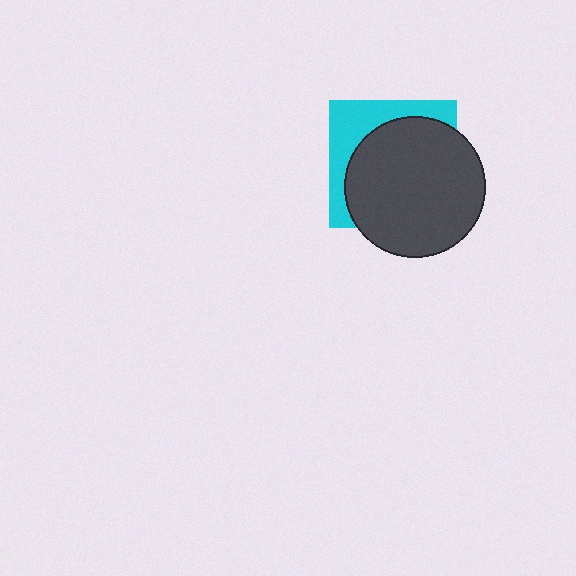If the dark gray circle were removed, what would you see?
You would see the complete cyan square.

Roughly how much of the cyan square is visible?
A small part of it is visible (roughly 31%).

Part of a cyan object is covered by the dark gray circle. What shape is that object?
It is a square.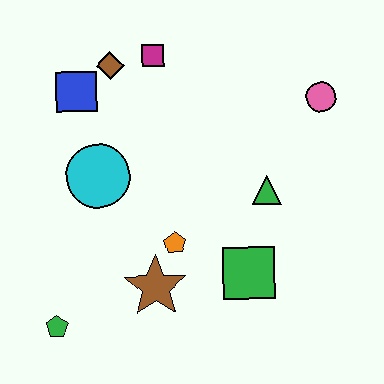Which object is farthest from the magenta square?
The green pentagon is farthest from the magenta square.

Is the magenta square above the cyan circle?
Yes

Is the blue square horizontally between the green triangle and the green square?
No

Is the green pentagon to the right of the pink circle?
No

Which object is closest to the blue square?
The brown diamond is closest to the blue square.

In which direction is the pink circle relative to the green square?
The pink circle is above the green square.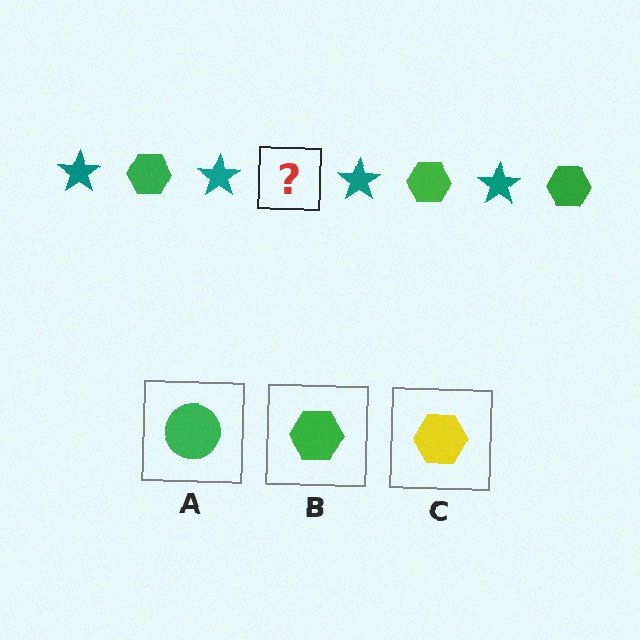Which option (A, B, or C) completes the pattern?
B.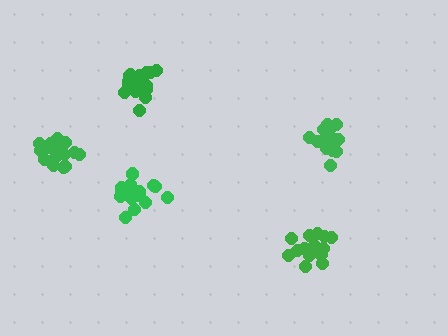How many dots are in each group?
Group 1: 20 dots, Group 2: 14 dots, Group 3: 18 dots, Group 4: 19 dots, Group 5: 19 dots (90 total).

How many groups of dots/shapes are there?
There are 5 groups.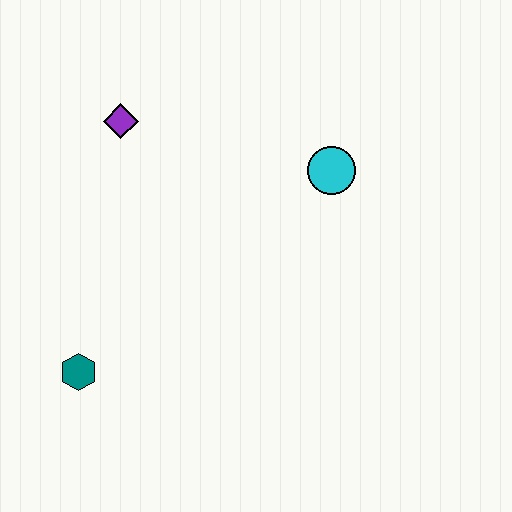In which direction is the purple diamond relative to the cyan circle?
The purple diamond is to the left of the cyan circle.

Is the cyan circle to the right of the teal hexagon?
Yes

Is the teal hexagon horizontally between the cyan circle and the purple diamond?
No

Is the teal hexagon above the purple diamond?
No